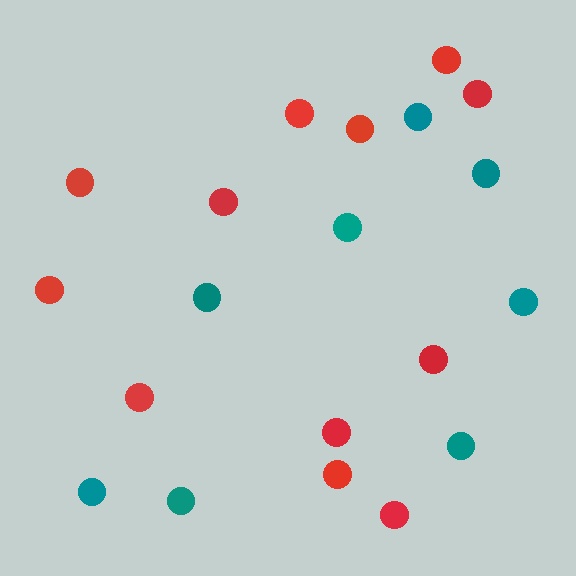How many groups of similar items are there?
There are 2 groups: one group of red circles (12) and one group of teal circles (8).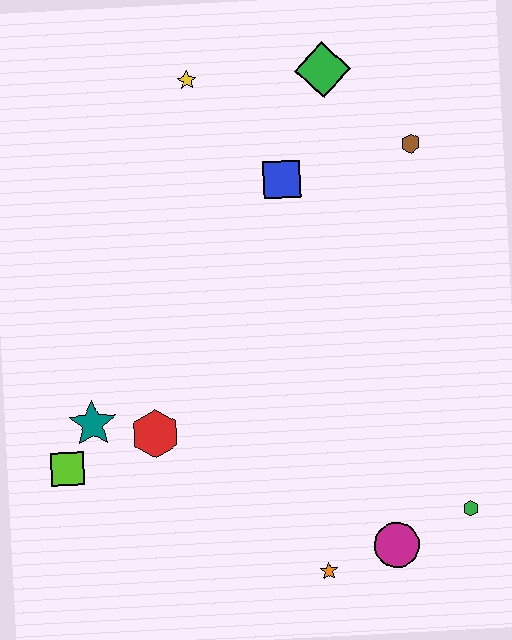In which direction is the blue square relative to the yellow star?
The blue square is below the yellow star.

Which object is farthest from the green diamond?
The orange star is farthest from the green diamond.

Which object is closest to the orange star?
The magenta circle is closest to the orange star.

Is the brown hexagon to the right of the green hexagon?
No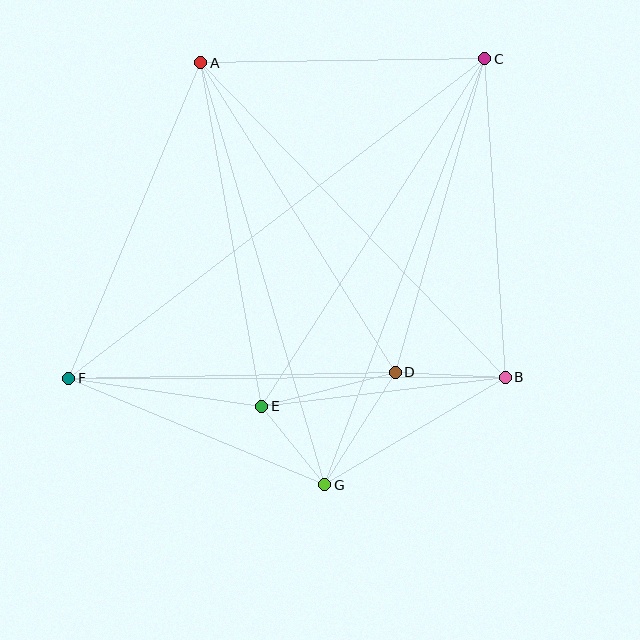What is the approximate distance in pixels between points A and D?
The distance between A and D is approximately 366 pixels.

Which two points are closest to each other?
Points E and G are closest to each other.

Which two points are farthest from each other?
Points C and F are farthest from each other.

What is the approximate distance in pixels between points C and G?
The distance between C and G is approximately 455 pixels.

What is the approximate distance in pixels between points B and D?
The distance between B and D is approximately 110 pixels.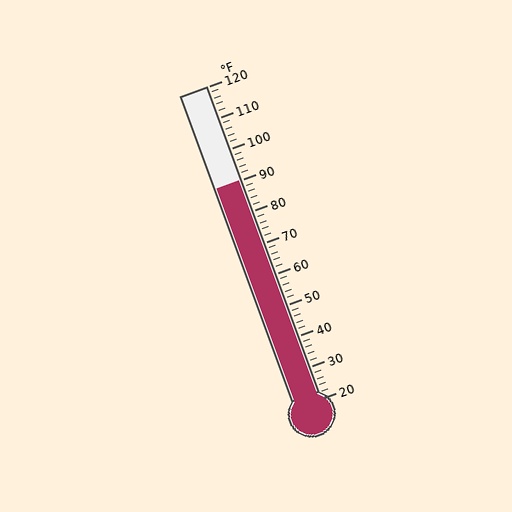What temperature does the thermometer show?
The thermometer shows approximately 90°F.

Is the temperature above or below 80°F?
The temperature is above 80°F.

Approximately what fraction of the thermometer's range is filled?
The thermometer is filled to approximately 70% of its range.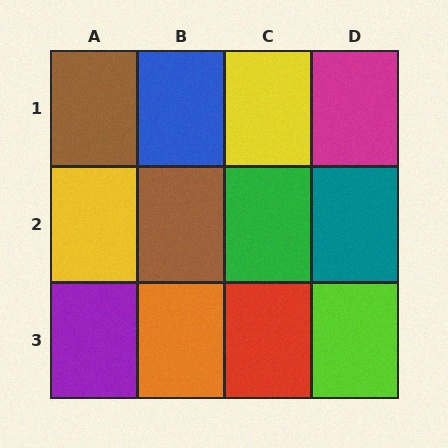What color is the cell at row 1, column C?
Yellow.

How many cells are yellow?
2 cells are yellow.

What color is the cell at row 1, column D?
Magenta.